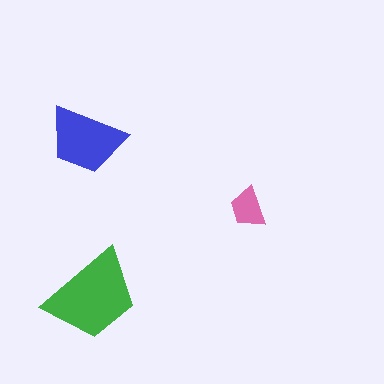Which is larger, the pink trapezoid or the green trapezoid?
The green one.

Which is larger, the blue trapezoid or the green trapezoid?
The green one.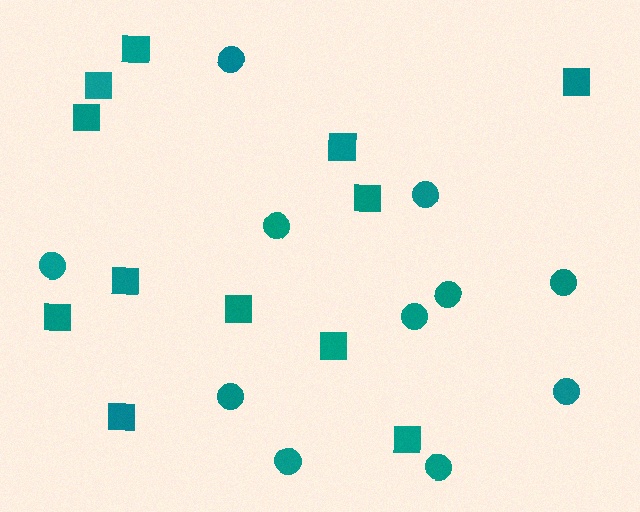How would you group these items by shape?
There are 2 groups: one group of circles (11) and one group of squares (12).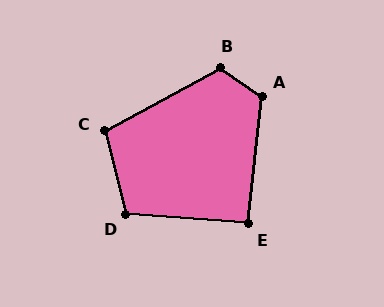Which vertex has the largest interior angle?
A, at approximately 119 degrees.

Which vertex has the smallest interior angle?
E, at approximately 92 degrees.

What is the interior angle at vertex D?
Approximately 108 degrees (obtuse).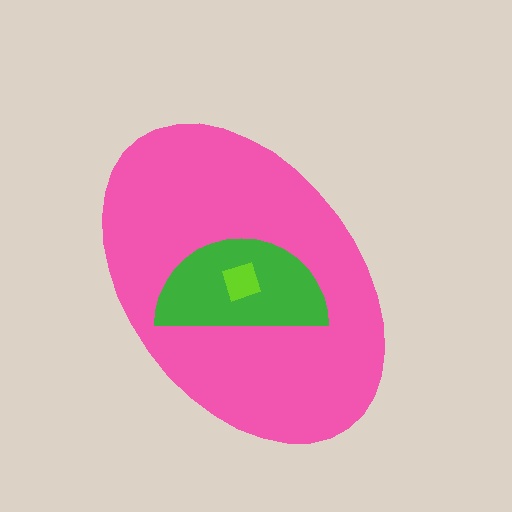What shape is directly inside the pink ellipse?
The green semicircle.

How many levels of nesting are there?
3.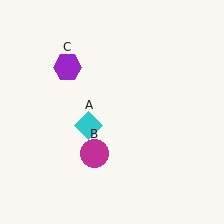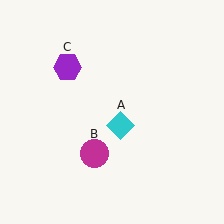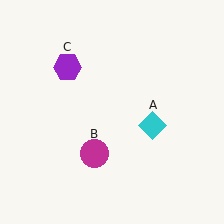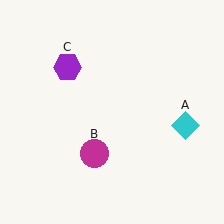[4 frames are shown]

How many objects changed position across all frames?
1 object changed position: cyan diamond (object A).